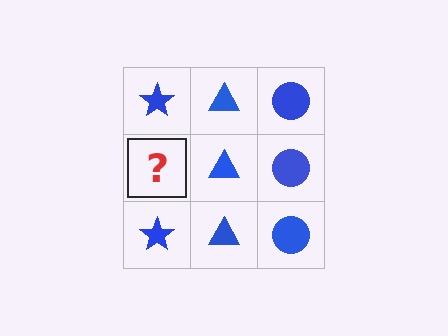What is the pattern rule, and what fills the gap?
The rule is that each column has a consistent shape. The gap should be filled with a blue star.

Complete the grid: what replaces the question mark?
The question mark should be replaced with a blue star.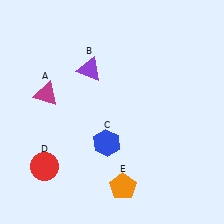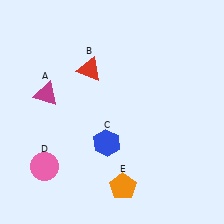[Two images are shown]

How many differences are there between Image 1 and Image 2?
There are 2 differences between the two images.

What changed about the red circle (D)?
In Image 1, D is red. In Image 2, it changed to pink.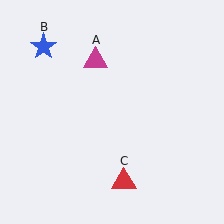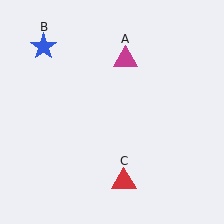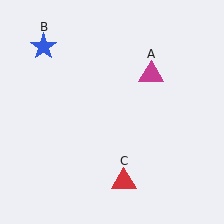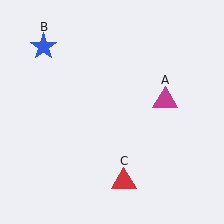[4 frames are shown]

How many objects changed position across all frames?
1 object changed position: magenta triangle (object A).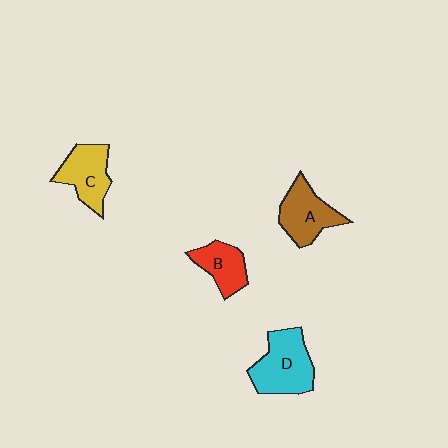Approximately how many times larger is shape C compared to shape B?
Approximately 1.3 times.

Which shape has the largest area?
Shape D (cyan).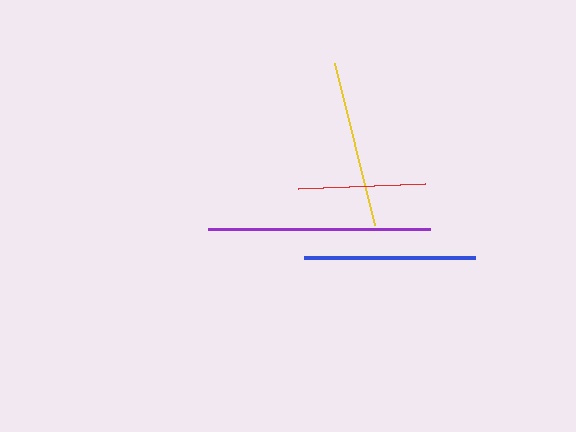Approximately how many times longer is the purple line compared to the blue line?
The purple line is approximately 1.3 times the length of the blue line.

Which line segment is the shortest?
The red line is the shortest at approximately 128 pixels.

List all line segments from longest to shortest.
From longest to shortest: purple, blue, yellow, red.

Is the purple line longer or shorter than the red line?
The purple line is longer than the red line.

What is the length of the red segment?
The red segment is approximately 128 pixels long.